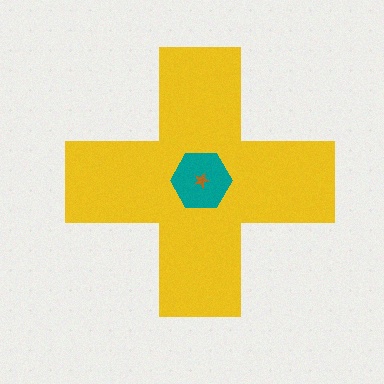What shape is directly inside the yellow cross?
The teal hexagon.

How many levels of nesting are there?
3.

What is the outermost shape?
The yellow cross.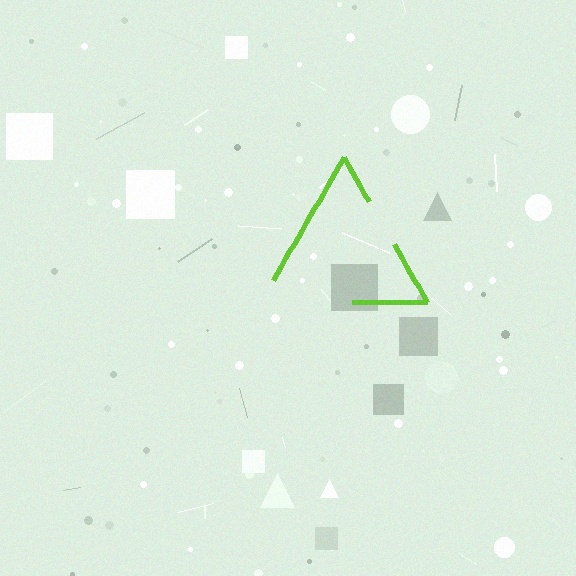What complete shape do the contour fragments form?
The contour fragments form a triangle.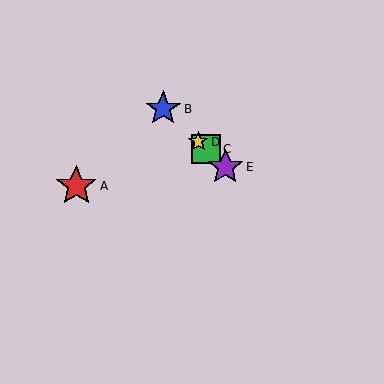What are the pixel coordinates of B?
Object B is at (163, 109).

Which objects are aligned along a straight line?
Objects B, C, D, E are aligned along a straight line.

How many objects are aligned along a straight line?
4 objects (B, C, D, E) are aligned along a straight line.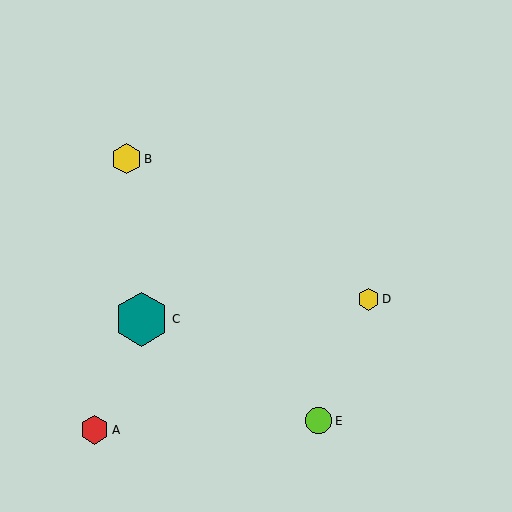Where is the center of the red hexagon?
The center of the red hexagon is at (95, 430).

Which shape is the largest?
The teal hexagon (labeled C) is the largest.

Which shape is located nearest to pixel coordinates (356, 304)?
The yellow hexagon (labeled D) at (368, 299) is nearest to that location.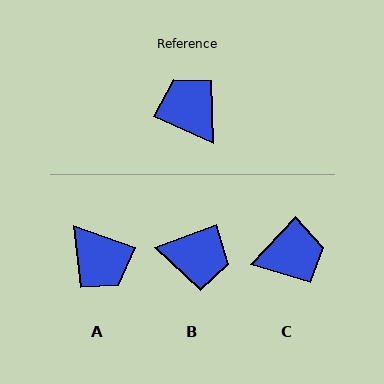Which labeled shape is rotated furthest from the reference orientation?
A, about 175 degrees away.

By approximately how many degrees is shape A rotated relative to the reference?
Approximately 175 degrees clockwise.